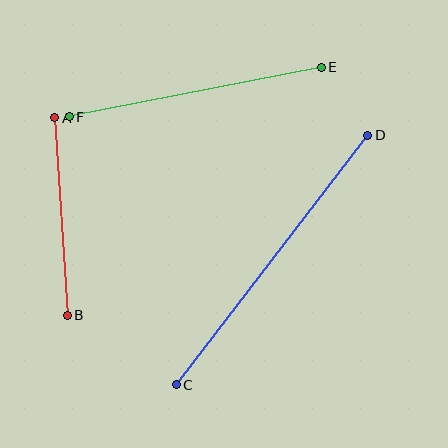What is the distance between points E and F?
The distance is approximately 257 pixels.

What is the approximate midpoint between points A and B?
The midpoint is at approximately (61, 217) pixels.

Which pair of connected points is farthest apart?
Points C and D are farthest apart.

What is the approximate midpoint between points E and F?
The midpoint is at approximately (195, 92) pixels.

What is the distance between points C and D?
The distance is approximately 315 pixels.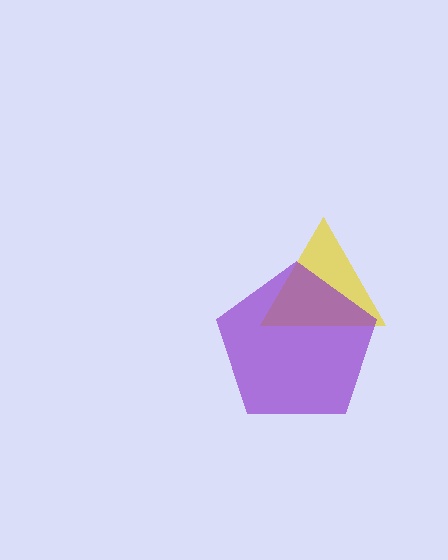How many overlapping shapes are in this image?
There are 2 overlapping shapes in the image.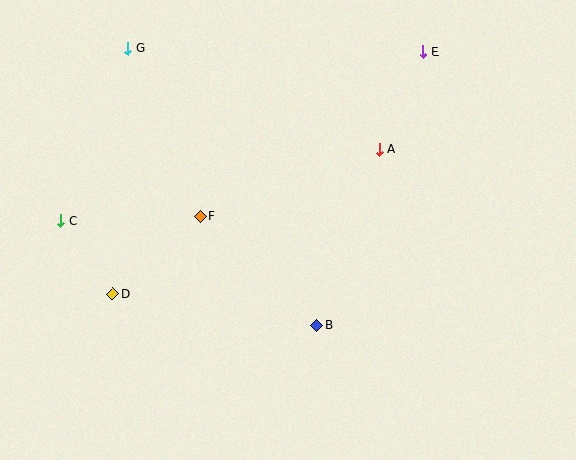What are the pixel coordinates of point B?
Point B is at (317, 325).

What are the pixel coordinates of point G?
Point G is at (128, 49).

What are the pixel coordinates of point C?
Point C is at (60, 220).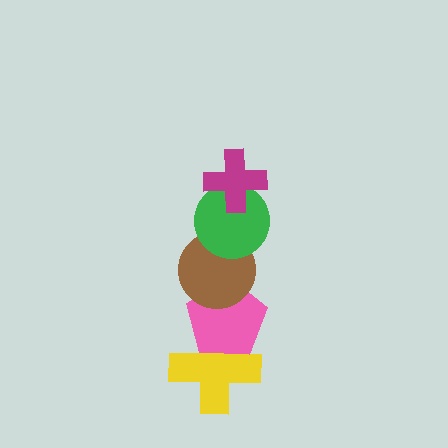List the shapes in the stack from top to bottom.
From top to bottom: the magenta cross, the green circle, the brown circle, the pink pentagon, the yellow cross.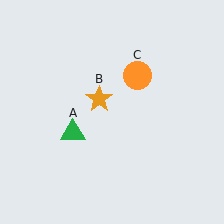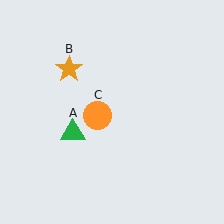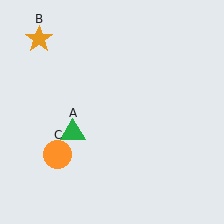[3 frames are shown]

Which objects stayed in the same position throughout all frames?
Green triangle (object A) remained stationary.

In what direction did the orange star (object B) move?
The orange star (object B) moved up and to the left.